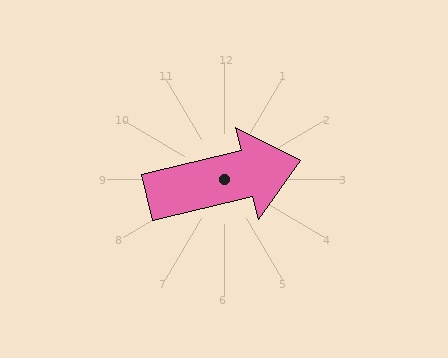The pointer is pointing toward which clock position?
Roughly 3 o'clock.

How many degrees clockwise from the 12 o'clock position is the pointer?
Approximately 76 degrees.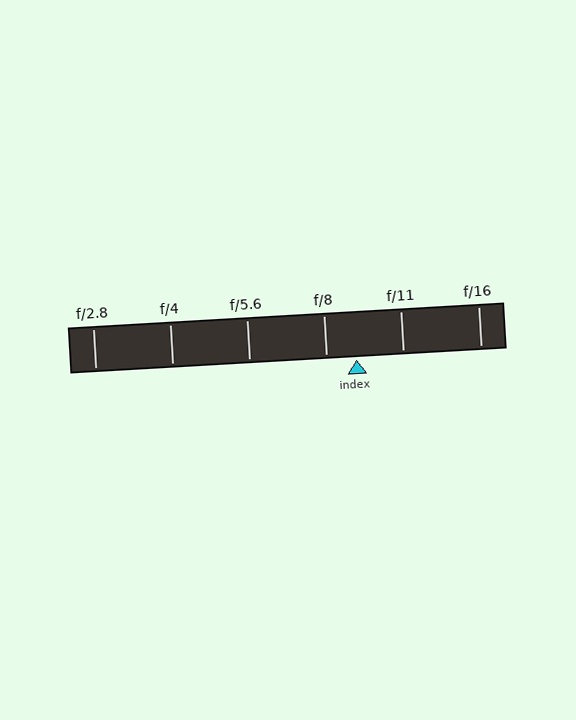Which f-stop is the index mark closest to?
The index mark is closest to f/8.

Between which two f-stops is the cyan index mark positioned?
The index mark is between f/8 and f/11.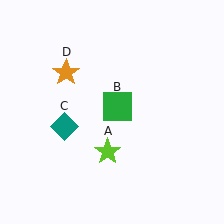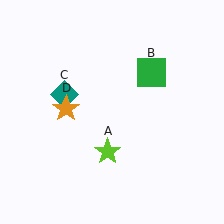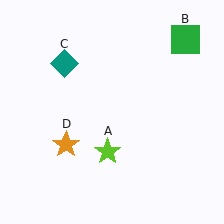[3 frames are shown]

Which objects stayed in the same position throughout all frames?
Lime star (object A) remained stationary.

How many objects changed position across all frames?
3 objects changed position: green square (object B), teal diamond (object C), orange star (object D).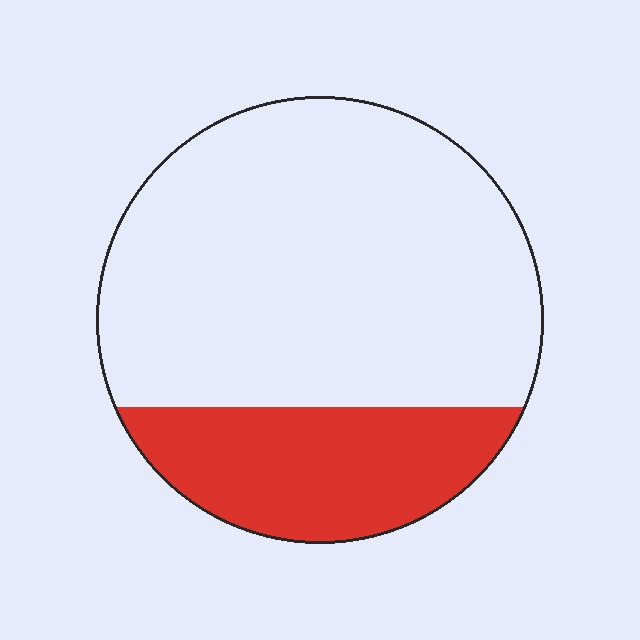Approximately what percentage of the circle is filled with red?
Approximately 25%.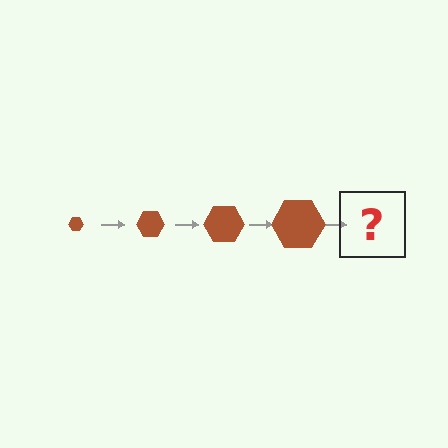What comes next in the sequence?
The next element should be a brown hexagon, larger than the previous one.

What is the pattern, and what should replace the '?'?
The pattern is that the hexagon gets progressively larger each step. The '?' should be a brown hexagon, larger than the previous one.